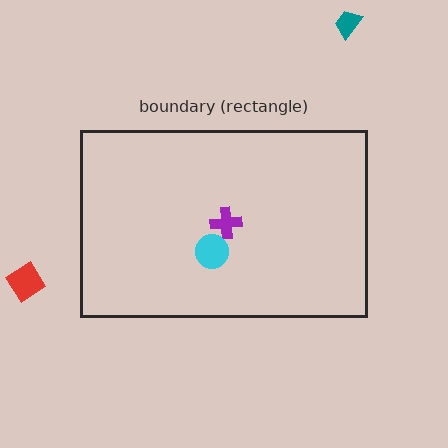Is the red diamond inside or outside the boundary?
Outside.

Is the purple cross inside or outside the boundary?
Inside.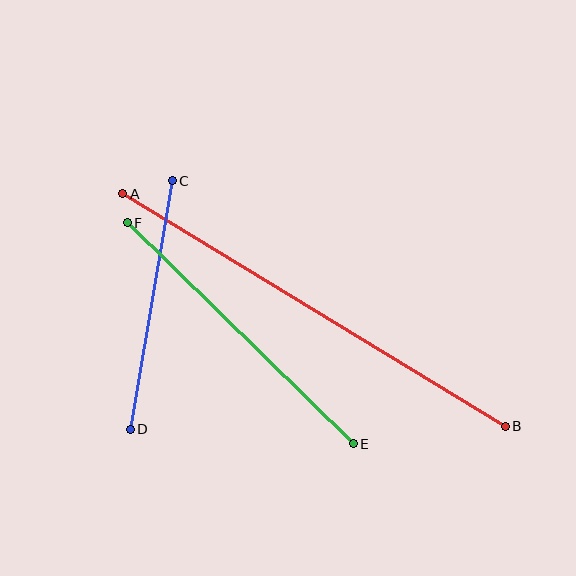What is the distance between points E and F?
The distance is approximately 317 pixels.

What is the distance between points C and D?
The distance is approximately 252 pixels.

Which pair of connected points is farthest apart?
Points A and B are farthest apart.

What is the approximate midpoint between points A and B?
The midpoint is at approximately (314, 310) pixels.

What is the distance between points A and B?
The distance is approximately 448 pixels.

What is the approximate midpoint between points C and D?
The midpoint is at approximately (151, 305) pixels.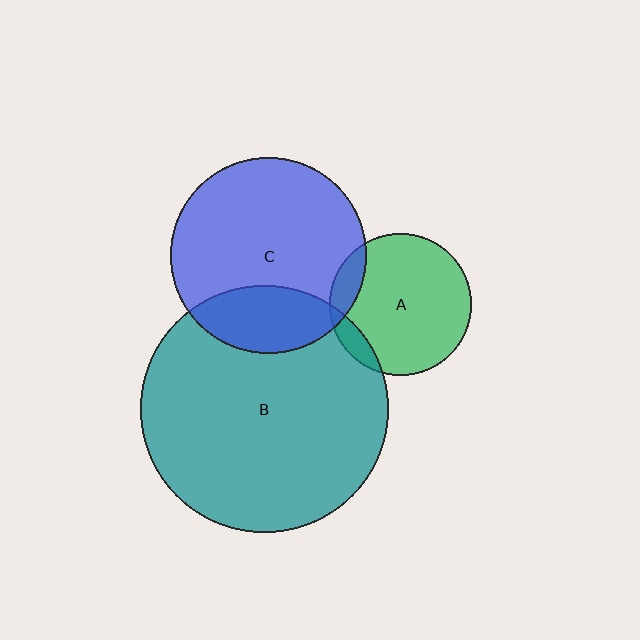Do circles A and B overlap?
Yes.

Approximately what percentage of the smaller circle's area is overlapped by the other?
Approximately 10%.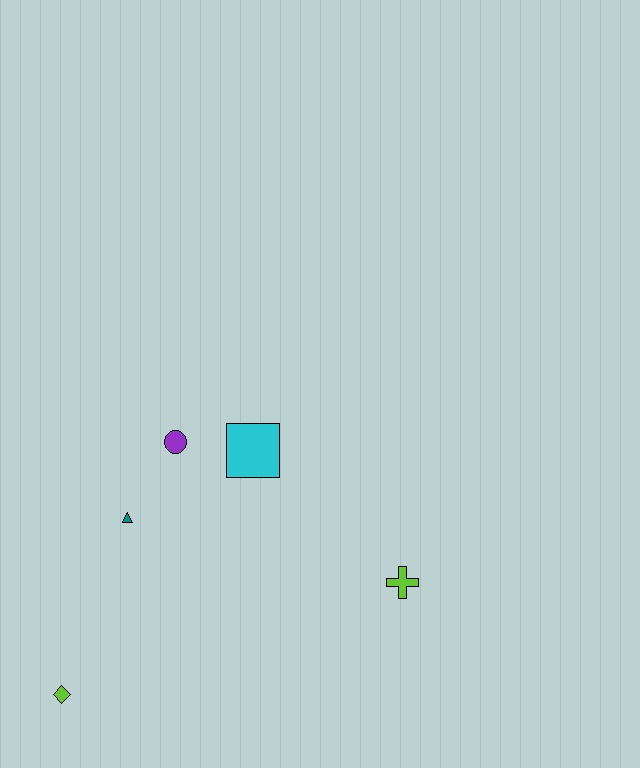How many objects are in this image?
There are 5 objects.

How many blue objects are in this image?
There are no blue objects.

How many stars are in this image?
There are no stars.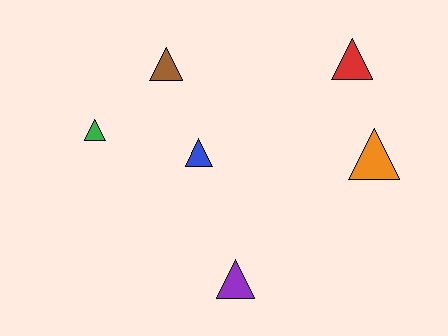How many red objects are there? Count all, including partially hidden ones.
There is 1 red object.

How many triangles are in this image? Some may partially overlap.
There are 6 triangles.